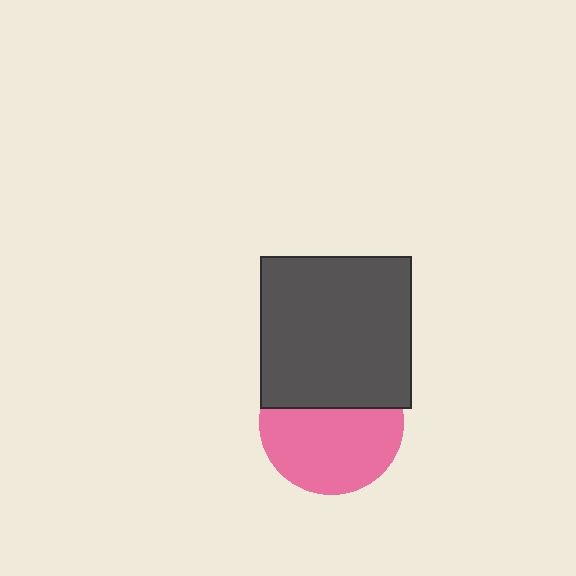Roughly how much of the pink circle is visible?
About half of it is visible (roughly 61%).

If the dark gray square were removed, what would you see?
You would see the complete pink circle.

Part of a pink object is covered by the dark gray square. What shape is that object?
It is a circle.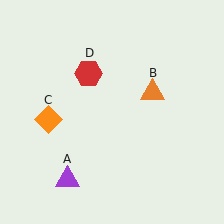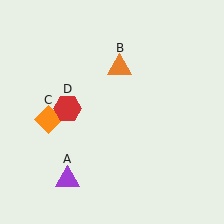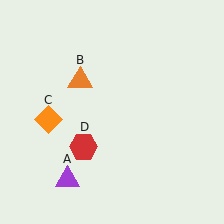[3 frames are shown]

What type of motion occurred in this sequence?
The orange triangle (object B), red hexagon (object D) rotated counterclockwise around the center of the scene.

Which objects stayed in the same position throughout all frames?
Purple triangle (object A) and orange diamond (object C) remained stationary.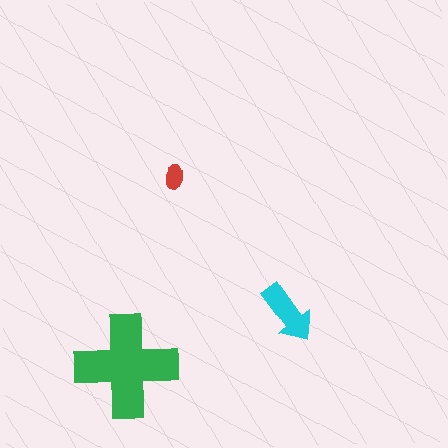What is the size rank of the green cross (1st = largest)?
1st.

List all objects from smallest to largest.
The red ellipse, the cyan arrow, the green cross.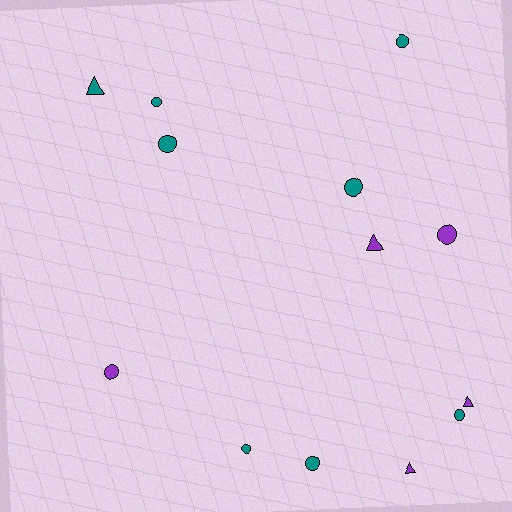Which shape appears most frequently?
Circle, with 9 objects.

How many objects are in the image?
There are 13 objects.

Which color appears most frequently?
Teal, with 8 objects.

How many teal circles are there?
There are 7 teal circles.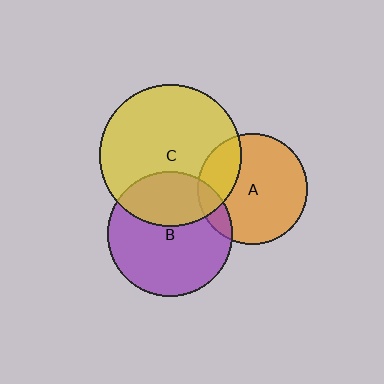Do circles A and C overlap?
Yes.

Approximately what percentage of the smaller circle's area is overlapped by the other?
Approximately 25%.